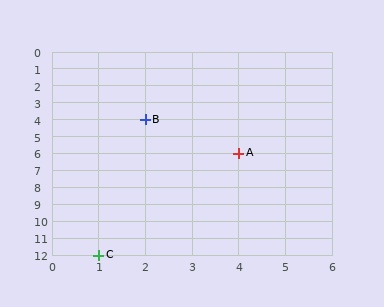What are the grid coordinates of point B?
Point B is at grid coordinates (2, 4).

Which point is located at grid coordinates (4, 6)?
Point A is at (4, 6).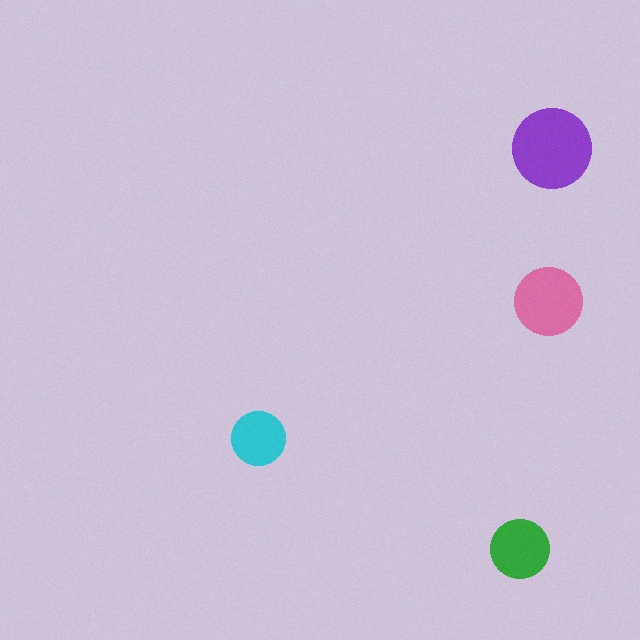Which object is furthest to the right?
The purple circle is rightmost.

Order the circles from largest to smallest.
the purple one, the pink one, the green one, the cyan one.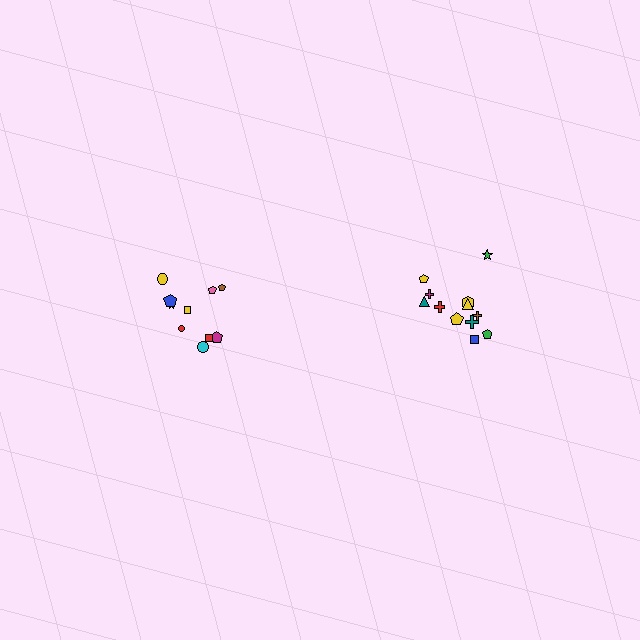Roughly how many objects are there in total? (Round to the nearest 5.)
Roughly 20 objects in total.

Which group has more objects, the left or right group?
The right group.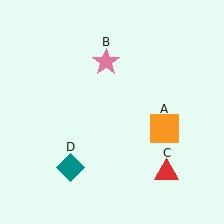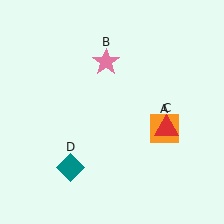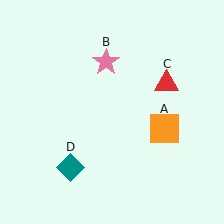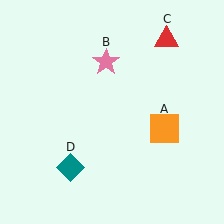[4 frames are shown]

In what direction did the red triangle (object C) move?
The red triangle (object C) moved up.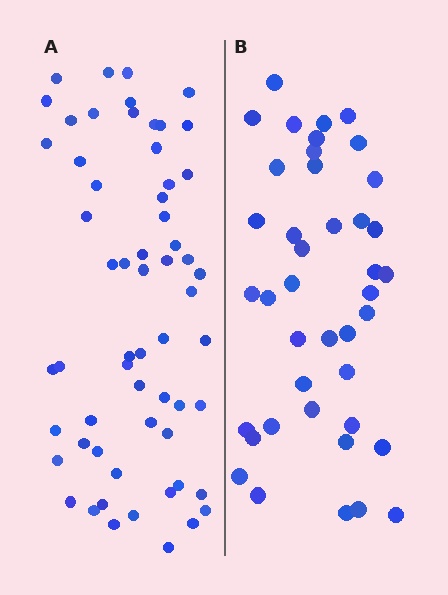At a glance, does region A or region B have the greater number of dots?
Region A (the left region) has more dots.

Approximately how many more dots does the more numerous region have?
Region A has approximately 20 more dots than region B.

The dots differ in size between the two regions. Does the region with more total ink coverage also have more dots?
No. Region B has more total ink coverage because its dots are larger, but region A actually contains more individual dots. Total area can be misleading — the number of items is what matters here.